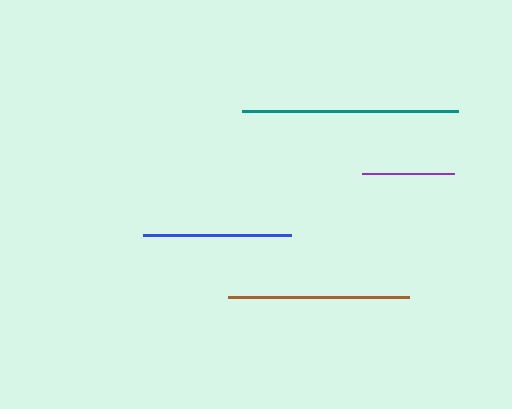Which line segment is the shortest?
The purple line is the shortest at approximately 93 pixels.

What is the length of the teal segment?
The teal segment is approximately 216 pixels long.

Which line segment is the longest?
The teal line is the longest at approximately 216 pixels.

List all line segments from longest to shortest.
From longest to shortest: teal, brown, blue, purple.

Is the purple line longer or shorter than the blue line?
The blue line is longer than the purple line.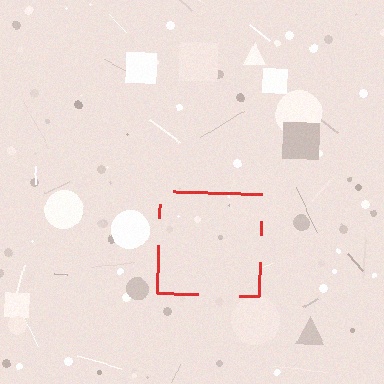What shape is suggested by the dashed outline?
The dashed outline suggests a square.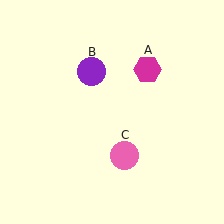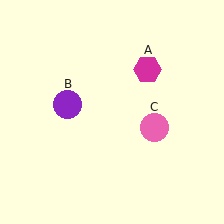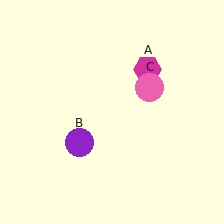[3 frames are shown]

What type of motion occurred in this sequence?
The purple circle (object B), pink circle (object C) rotated counterclockwise around the center of the scene.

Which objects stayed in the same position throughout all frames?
Magenta hexagon (object A) remained stationary.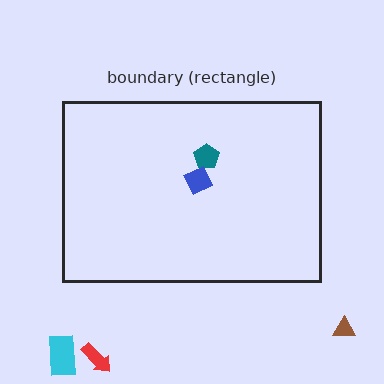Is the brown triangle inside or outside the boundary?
Outside.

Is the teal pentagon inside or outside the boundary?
Inside.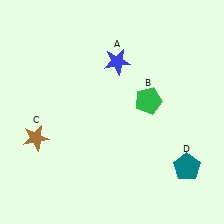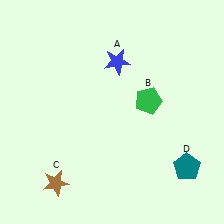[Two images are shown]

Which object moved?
The brown star (C) moved down.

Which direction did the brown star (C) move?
The brown star (C) moved down.